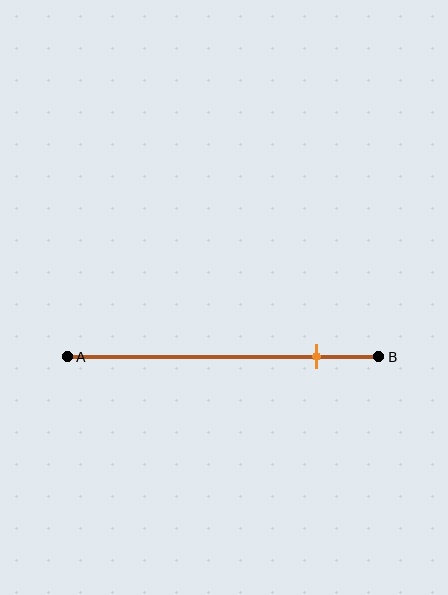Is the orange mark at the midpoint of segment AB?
No, the mark is at about 80% from A, not at the 50% midpoint.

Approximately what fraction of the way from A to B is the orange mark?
The orange mark is approximately 80% of the way from A to B.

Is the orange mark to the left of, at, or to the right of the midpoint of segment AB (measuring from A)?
The orange mark is to the right of the midpoint of segment AB.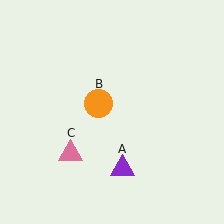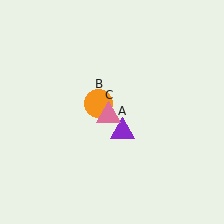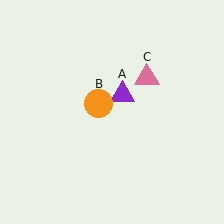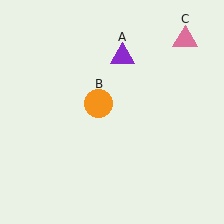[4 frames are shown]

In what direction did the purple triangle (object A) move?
The purple triangle (object A) moved up.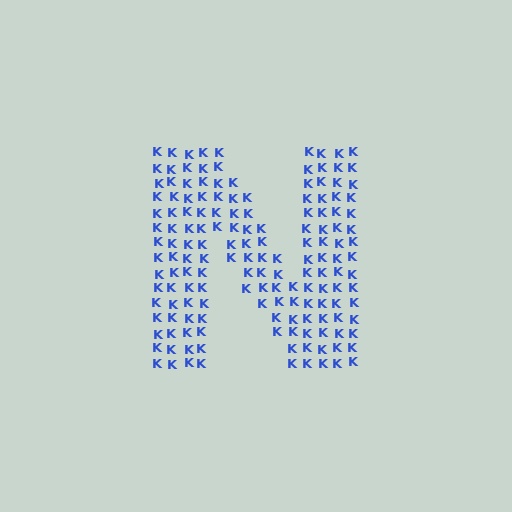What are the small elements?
The small elements are letter K's.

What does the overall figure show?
The overall figure shows the letter N.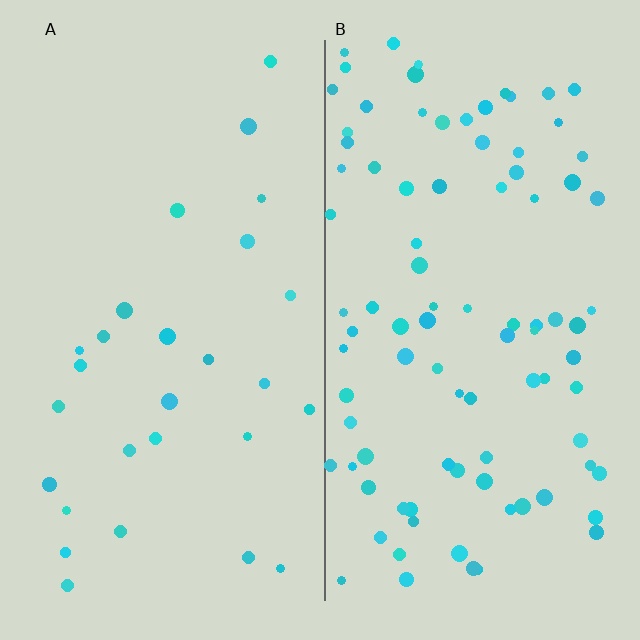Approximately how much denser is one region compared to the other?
Approximately 3.3× — region B over region A.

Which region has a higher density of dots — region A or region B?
B (the right).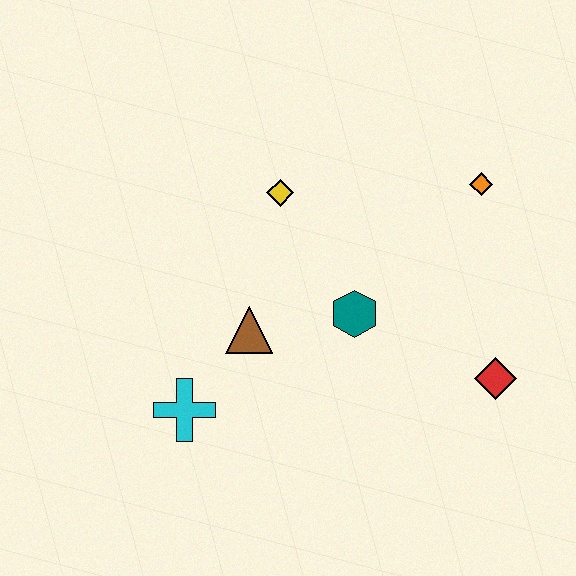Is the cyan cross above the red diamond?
No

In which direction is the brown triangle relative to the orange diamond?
The brown triangle is to the left of the orange diamond.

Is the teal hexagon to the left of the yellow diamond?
No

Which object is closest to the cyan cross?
The brown triangle is closest to the cyan cross.